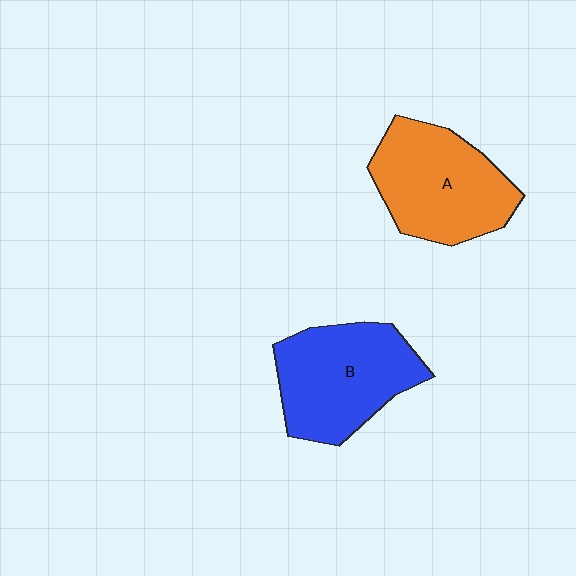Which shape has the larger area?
Shape B (blue).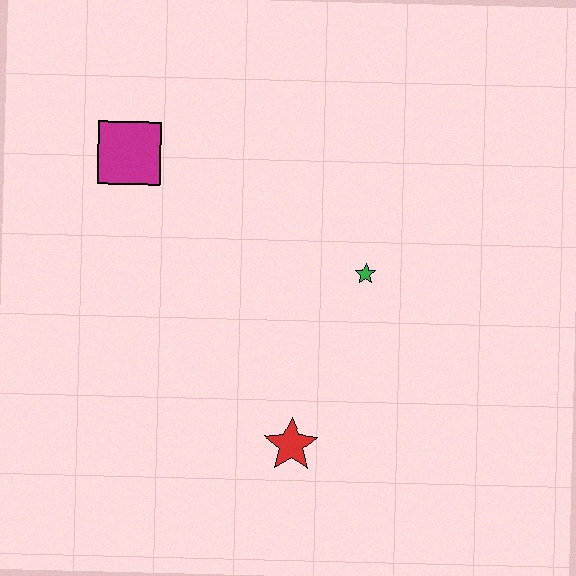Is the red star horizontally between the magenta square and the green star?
Yes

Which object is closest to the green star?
The red star is closest to the green star.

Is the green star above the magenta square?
No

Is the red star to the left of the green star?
Yes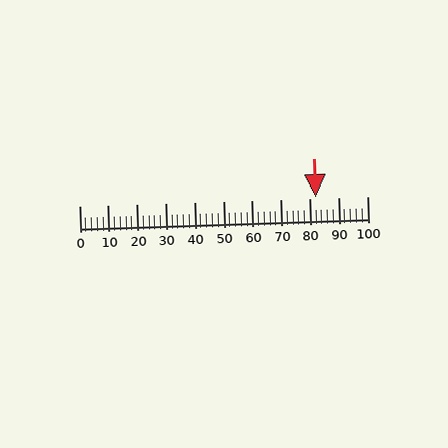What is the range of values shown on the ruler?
The ruler shows values from 0 to 100.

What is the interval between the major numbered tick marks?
The major tick marks are spaced 10 units apart.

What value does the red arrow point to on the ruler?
The red arrow points to approximately 82.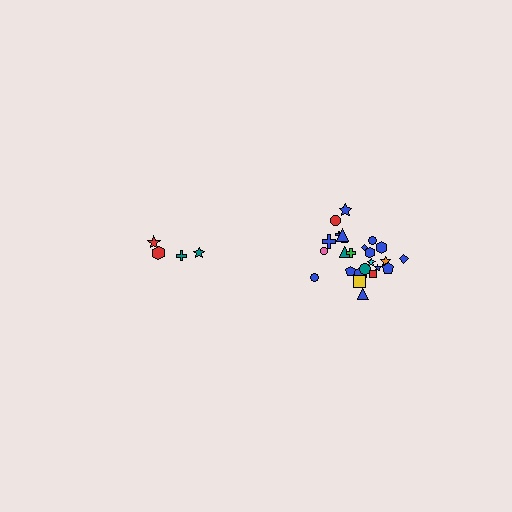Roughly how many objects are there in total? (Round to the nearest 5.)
Roughly 30 objects in total.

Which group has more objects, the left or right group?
The right group.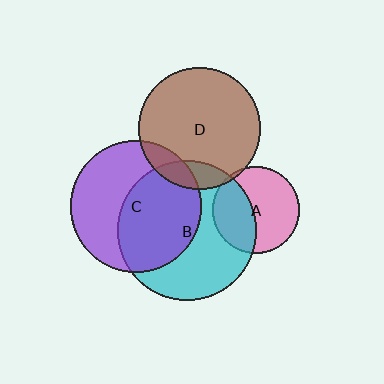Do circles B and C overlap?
Yes.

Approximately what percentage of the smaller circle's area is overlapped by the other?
Approximately 50%.